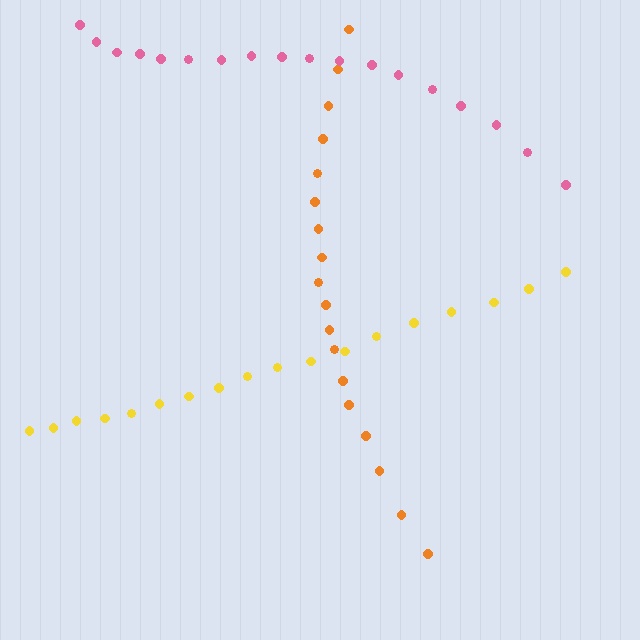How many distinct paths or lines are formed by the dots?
There are 3 distinct paths.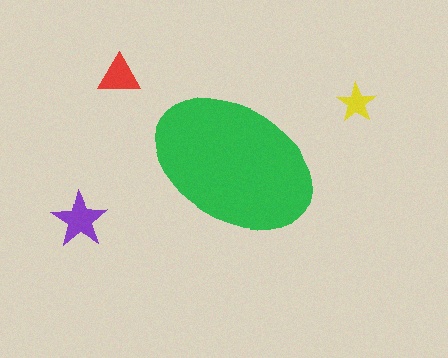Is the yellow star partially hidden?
No, the yellow star is fully visible.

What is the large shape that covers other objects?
A green ellipse.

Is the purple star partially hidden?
No, the purple star is fully visible.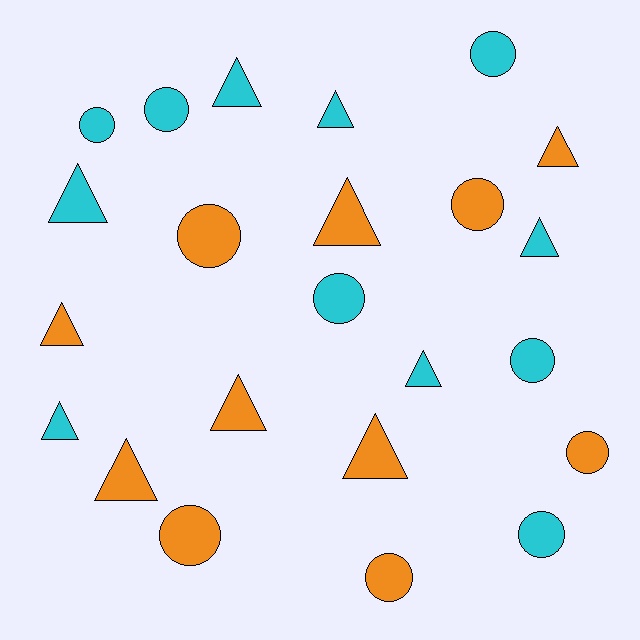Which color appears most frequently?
Cyan, with 12 objects.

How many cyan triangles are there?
There are 6 cyan triangles.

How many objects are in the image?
There are 23 objects.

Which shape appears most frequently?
Triangle, with 12 objects.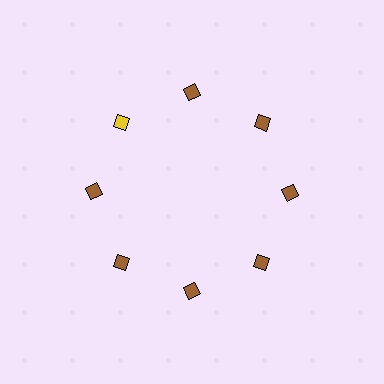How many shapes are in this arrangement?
There are 8 shapes arranged in a ring pattern.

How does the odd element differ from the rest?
It has a different color: yellow instead of brown.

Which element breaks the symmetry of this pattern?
The yellow diamond at roughly the 10 o'clock position breaks the symmetry. All other shapes are brown diamonds.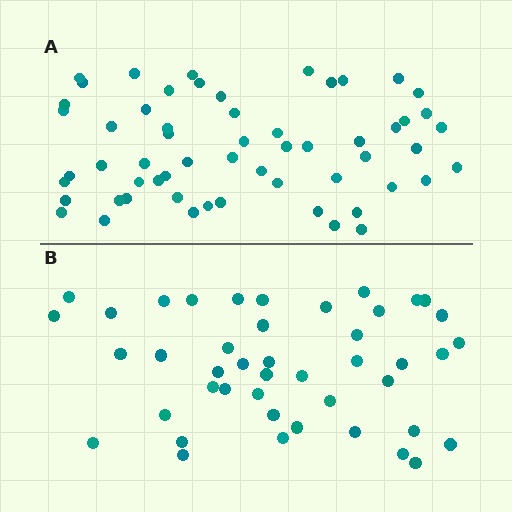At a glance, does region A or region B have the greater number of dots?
Region A (the top region) has more dots.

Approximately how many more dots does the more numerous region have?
Region A has approximately 15 more dots than region B.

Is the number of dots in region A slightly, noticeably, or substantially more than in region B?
Region A has noticeably more, but not dramatically so. The ratio is roughly 1.3 to 1.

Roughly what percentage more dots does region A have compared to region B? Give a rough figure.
About 30% more.